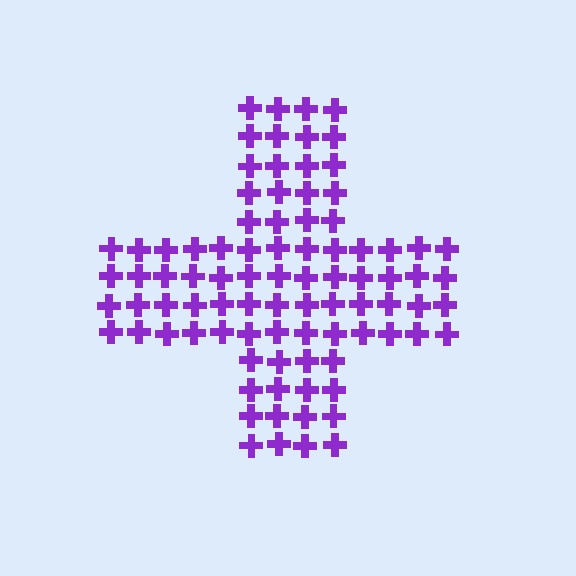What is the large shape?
The large shape is a cross.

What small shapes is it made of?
It is made of small crosses.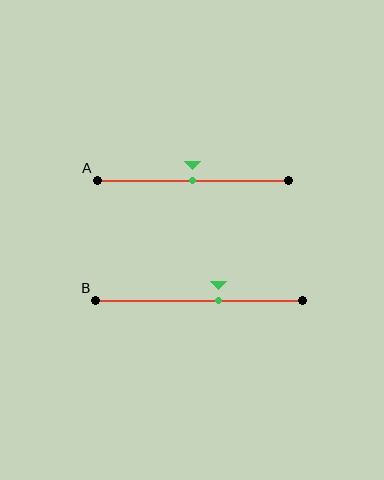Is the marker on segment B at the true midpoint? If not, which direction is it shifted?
No, the marker on segment B is shifted to the right by about 9% of the segment length.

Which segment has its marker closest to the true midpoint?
Segment A has its marker closest to the true midpoint.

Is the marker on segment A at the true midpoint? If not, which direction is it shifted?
Yes, the marker on segment A is at the true midpoint.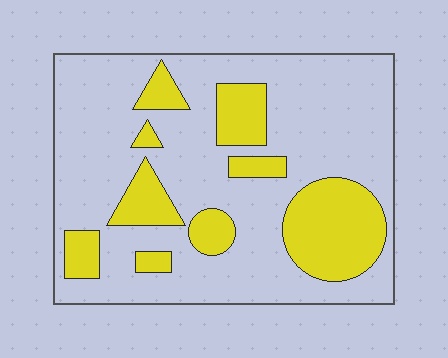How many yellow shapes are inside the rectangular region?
9.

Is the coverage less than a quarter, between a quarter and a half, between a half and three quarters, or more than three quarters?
Between a quarter and a half.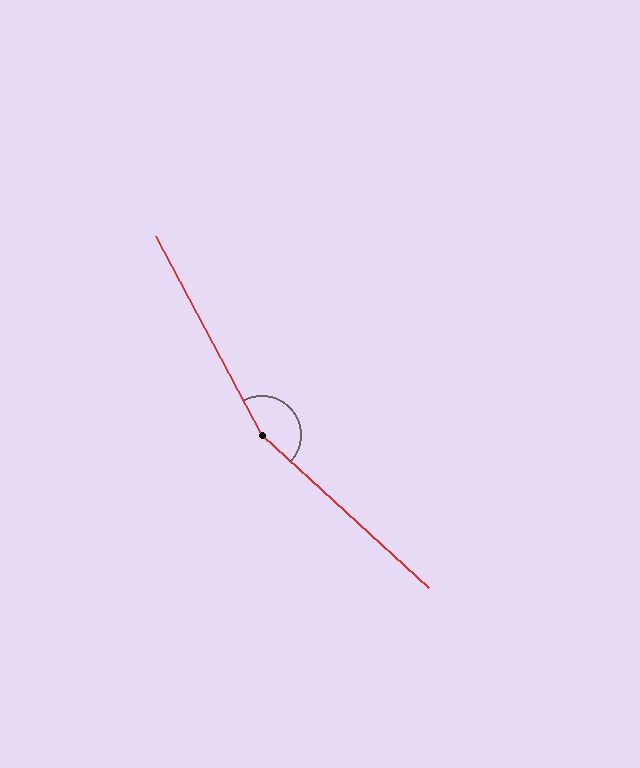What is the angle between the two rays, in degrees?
Approximately 160 degrees.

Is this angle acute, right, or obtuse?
It is obtuse.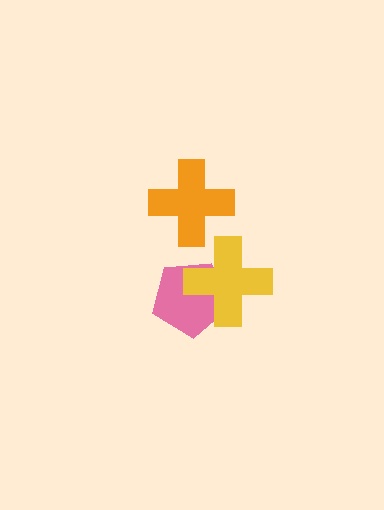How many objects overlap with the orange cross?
0 objects overlap with the orange cross.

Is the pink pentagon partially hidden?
Yes, it is partially covered by another shape.